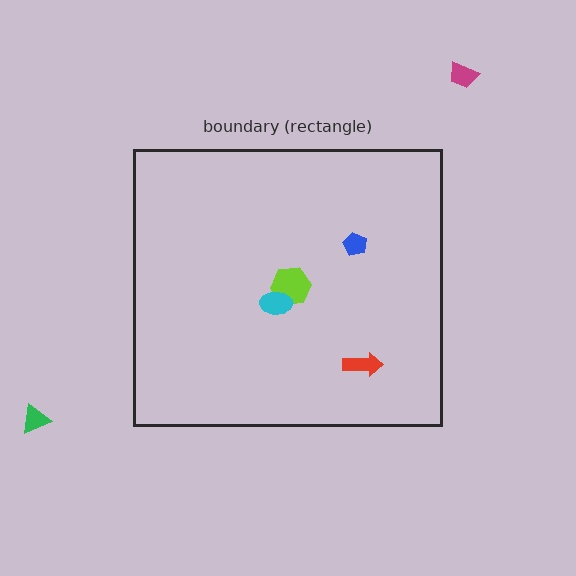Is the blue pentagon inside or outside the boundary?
Inside.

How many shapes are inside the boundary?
4 inside, 2 outside.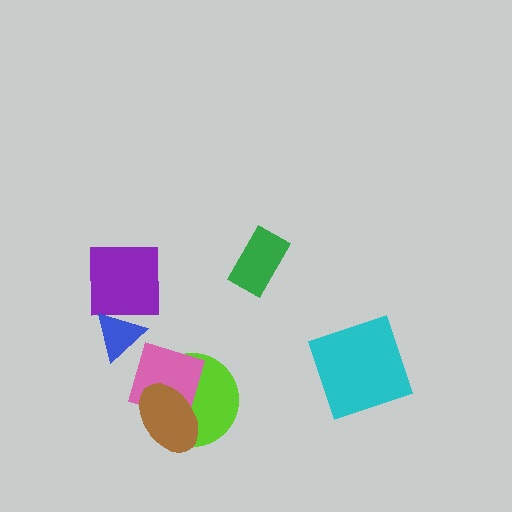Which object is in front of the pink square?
The brown ellipse is in front of the pink square.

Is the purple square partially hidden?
Yes, it is partially covered by another shape.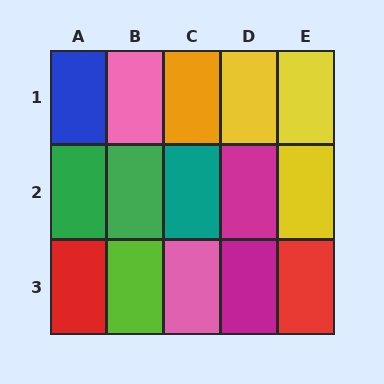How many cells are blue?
1 cell is blue.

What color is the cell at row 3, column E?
Red.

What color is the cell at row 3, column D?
Magenta.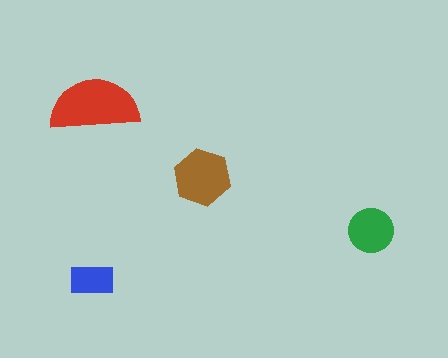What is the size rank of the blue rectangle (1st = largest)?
4th.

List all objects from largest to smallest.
The red semicircle, the brown hexagon, the green circle, the blue rectangle.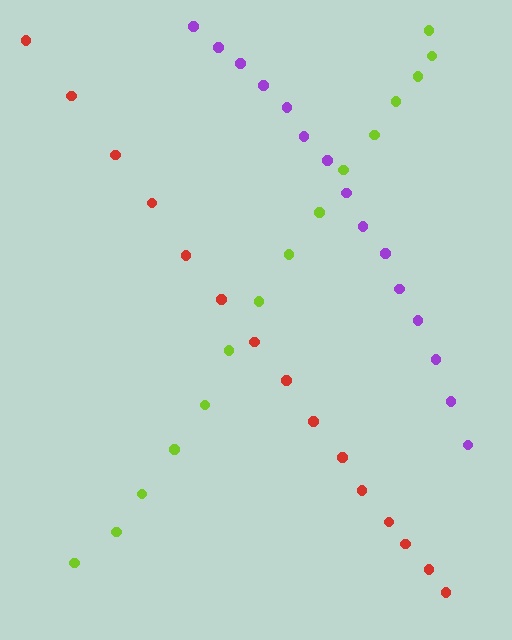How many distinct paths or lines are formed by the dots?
There are 3 distinct paths.